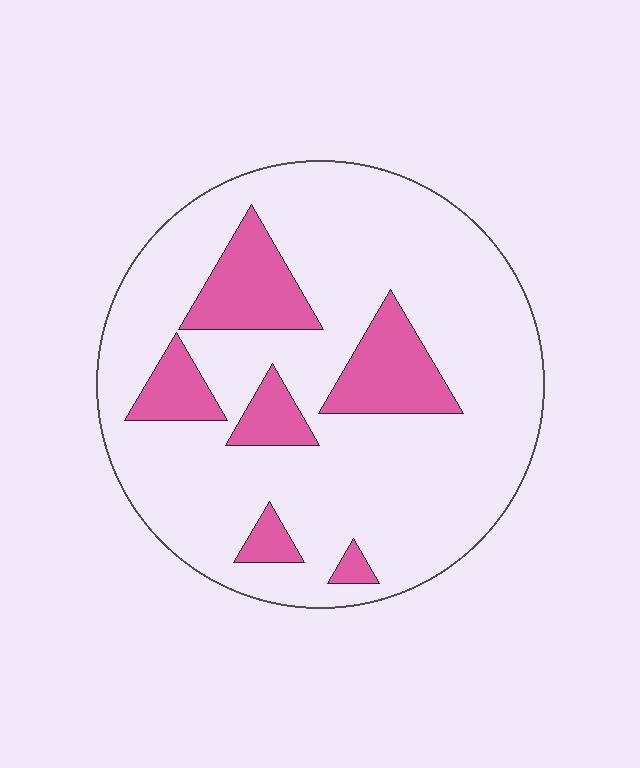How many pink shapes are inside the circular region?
6.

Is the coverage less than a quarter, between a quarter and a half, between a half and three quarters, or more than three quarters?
Less than a quarter.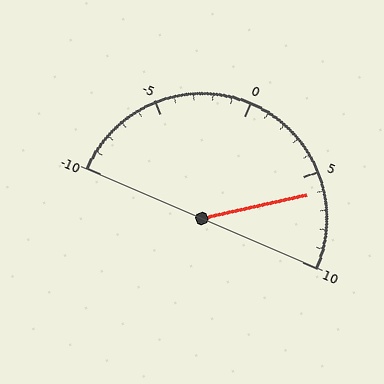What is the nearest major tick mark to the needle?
The nearest major tick mark is 5.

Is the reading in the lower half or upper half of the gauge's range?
The reading is in the upper half of the range (-10 to 10).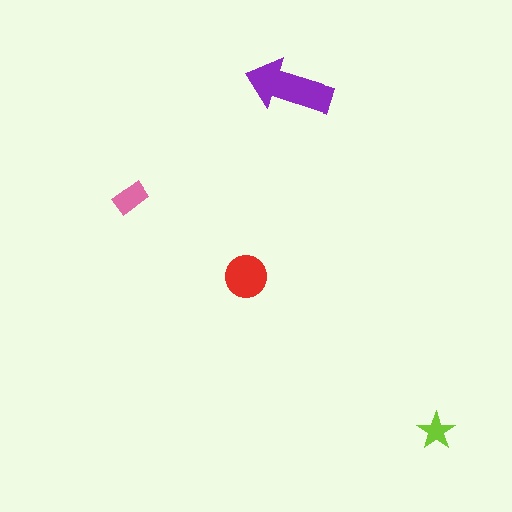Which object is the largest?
The purple arrow.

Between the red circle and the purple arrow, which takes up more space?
The purple arrow.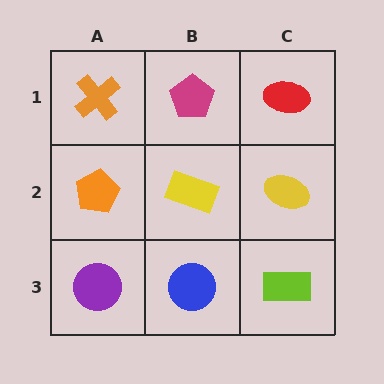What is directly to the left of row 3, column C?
A blue circle.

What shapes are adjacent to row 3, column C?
A yellow ellipse (row 2, column C), a blue circle (row 3, column B).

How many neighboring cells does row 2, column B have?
4.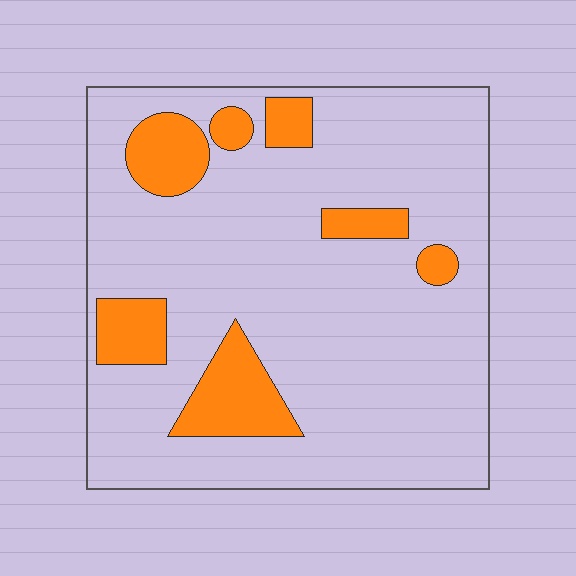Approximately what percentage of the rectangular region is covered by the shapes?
Approximately 15%.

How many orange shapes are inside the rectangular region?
7.